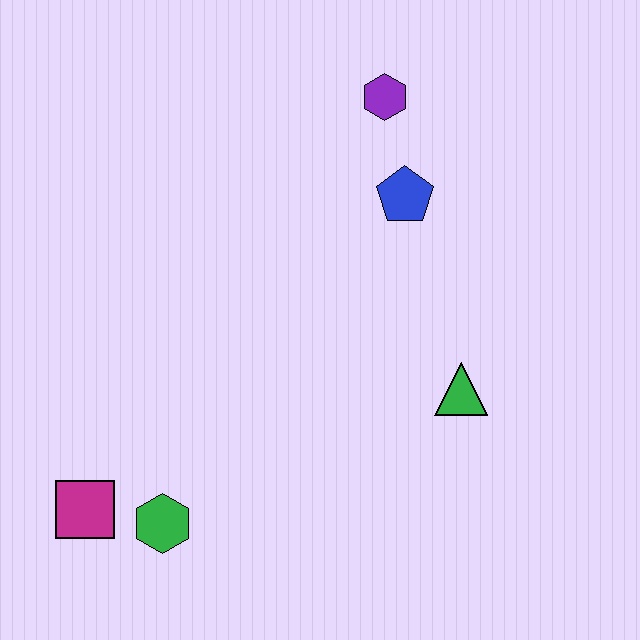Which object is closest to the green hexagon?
The magenta square is closest to the green hexagon.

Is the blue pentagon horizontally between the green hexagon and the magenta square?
No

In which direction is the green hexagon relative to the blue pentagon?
The green hexagon is below the blue pentagon.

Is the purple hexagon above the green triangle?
Yes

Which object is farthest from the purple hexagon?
The magenta square is farthest from the purple hexagon.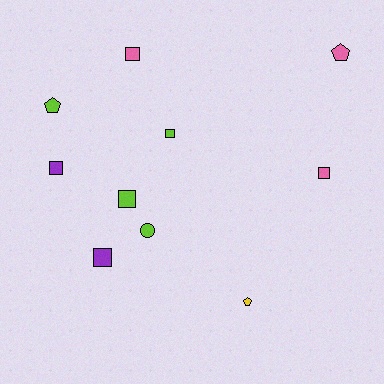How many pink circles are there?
There are no pink circles.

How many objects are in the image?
There are 10 objects.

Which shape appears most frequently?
Square, with 6 objects.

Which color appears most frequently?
Lime, with 4 objects.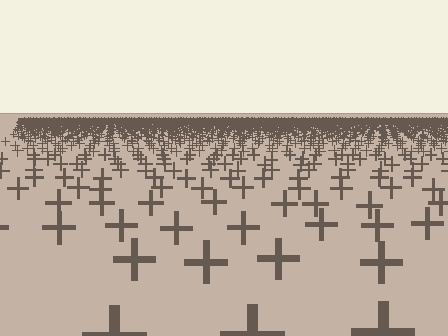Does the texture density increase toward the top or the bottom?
Density increases toward the top.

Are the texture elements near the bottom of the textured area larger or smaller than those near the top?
Larger. Near the bottom, elements are closer to the viewer and appear at a bigger on-screen size.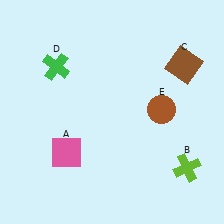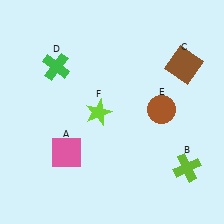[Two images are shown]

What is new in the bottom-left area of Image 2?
A lime star (F) was added in the bottom-left area of Image 2.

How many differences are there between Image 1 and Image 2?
There is 1 difference between the two images.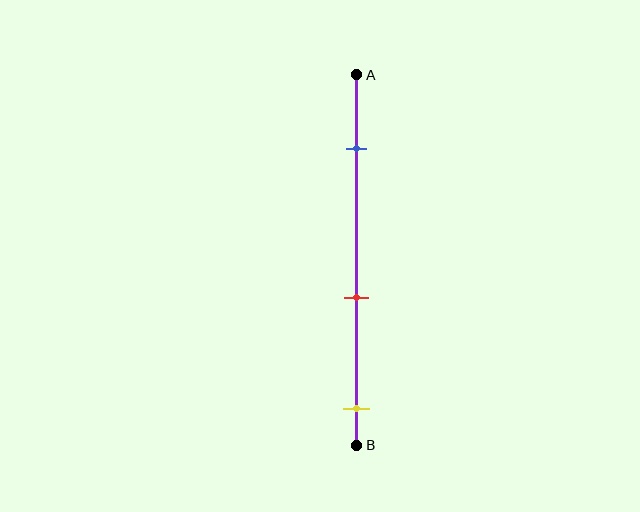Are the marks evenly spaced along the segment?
Yes, the marks are approximately evenly spaced.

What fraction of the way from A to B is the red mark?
The red mark is approximately 60% (0.6) of the way from A to B.